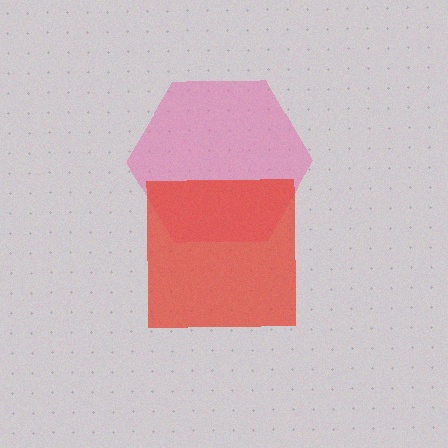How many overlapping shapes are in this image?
There are 2 overlapping shapes in the image.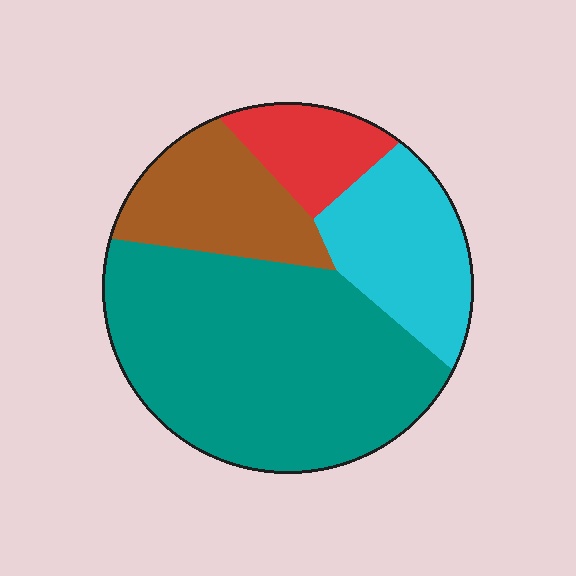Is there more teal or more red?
Teal.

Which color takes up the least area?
Red, at roughly 10%.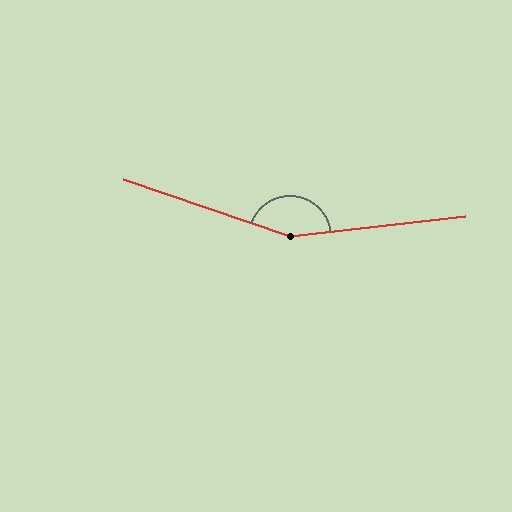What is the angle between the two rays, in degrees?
Approximately 154 degrees.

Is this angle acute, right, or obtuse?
It is obtuse.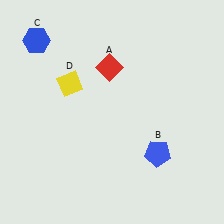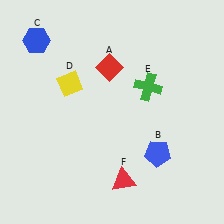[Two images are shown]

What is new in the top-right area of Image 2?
A green cross (E) was added in the top-right area of Image 2.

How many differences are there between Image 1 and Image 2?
There are 2 differences between the two images.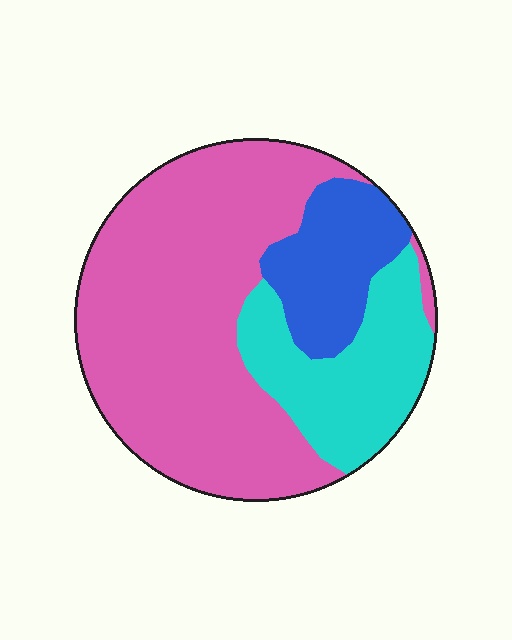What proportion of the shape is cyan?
Cyan covers roughly 20% of the shape.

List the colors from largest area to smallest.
From largest to smallest: pink, cyan, blue.